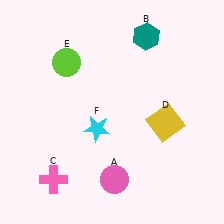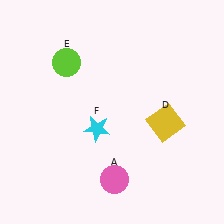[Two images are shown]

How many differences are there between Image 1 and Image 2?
There are 2 differences between the two images.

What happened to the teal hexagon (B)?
The teal hexagon (B) was removed in Image 2. It was in the top-right area of Image 1.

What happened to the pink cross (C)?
The pink cross (C) was removed in Image 2. It was in the bottom-left area of Image 1.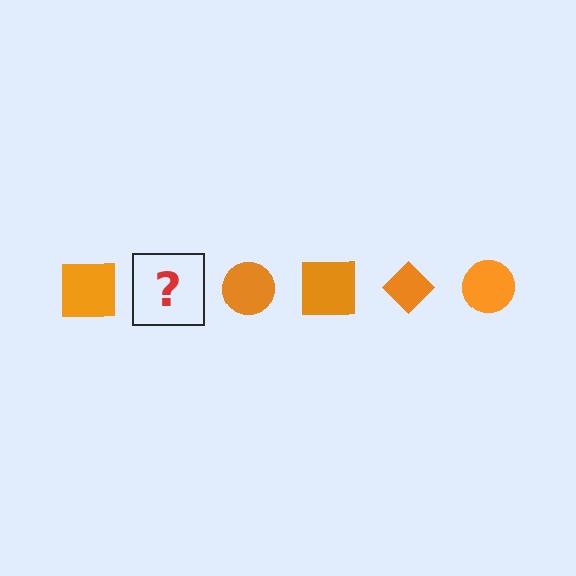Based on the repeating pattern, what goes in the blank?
The blank should be an orange diamond.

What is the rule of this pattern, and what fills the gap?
The rule is that the pattern cycles through square, diamond, circle shapes in orange. The gap should be filled with an orange diamond.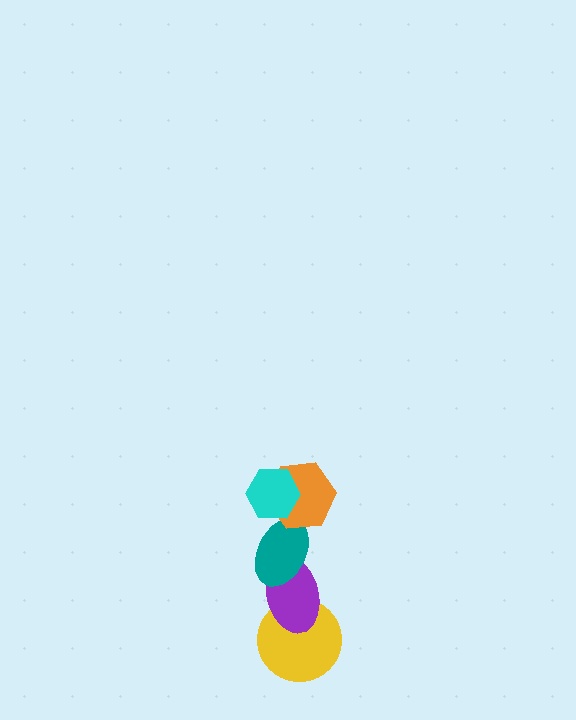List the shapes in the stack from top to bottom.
From top to bottom: the cyan hexagon, the orange hexagon, the teal ellipse, the purple ellipse, the yellow circle.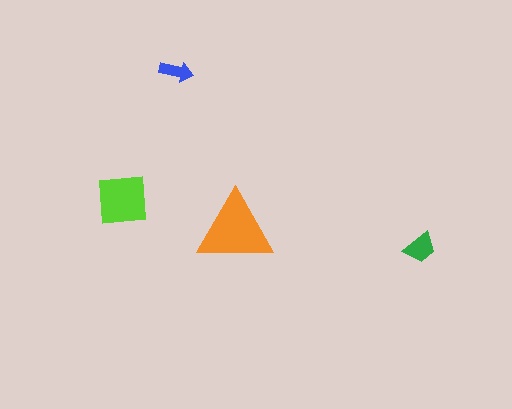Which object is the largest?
The orange triangle.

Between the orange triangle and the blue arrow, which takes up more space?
The orange triangle.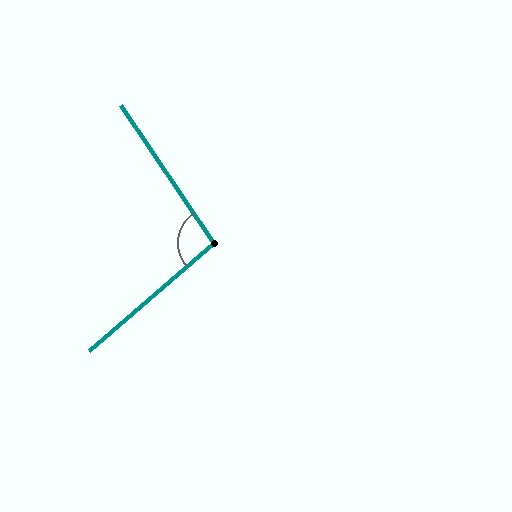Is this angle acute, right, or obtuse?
It is obtuse.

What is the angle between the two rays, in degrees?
Approximately 97 degrees.